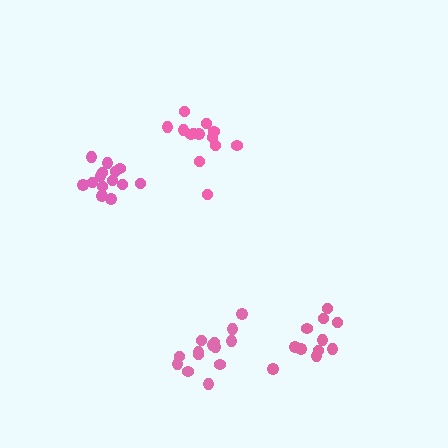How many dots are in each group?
Group 1: 14 dots, Group 2: 14 dots, Group 3: 11 dots, Group 4: 13 dots (52 total).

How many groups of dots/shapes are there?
There are 4 groups.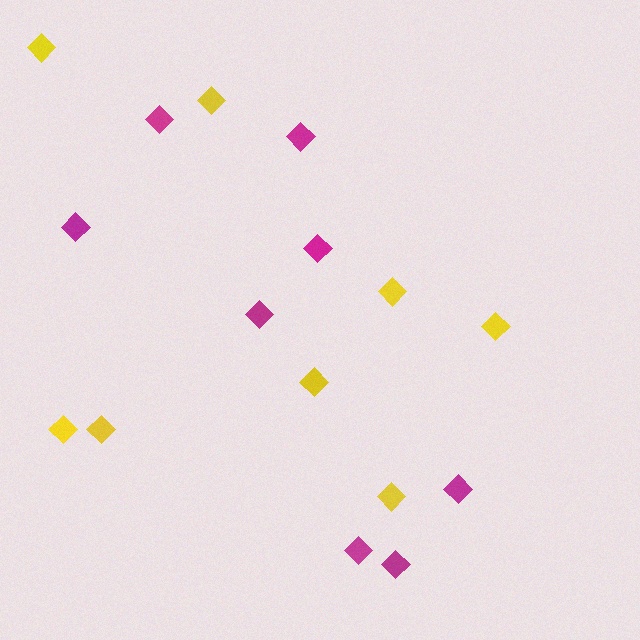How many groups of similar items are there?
There are 2 groups: one group of yellow diamonds (8) and one group of magenta diamonds (8).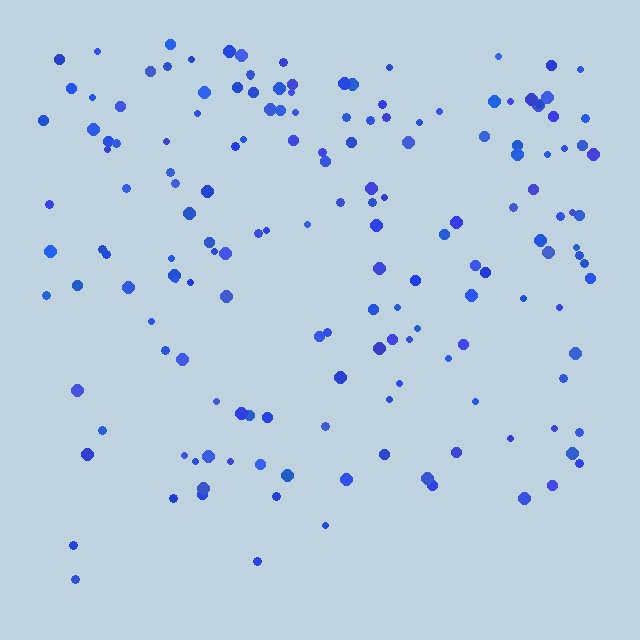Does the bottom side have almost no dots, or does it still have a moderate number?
Still a moderate number, just noticeably fewer than the top.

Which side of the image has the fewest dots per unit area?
The bottom.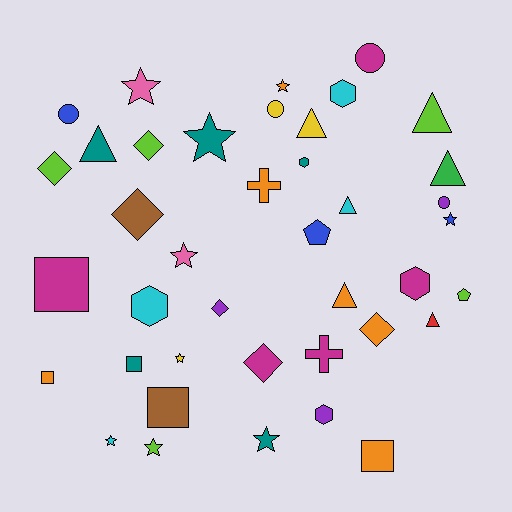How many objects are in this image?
There are 40 objects.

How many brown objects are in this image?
There are 2 brown objects.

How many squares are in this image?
There are 5 squares.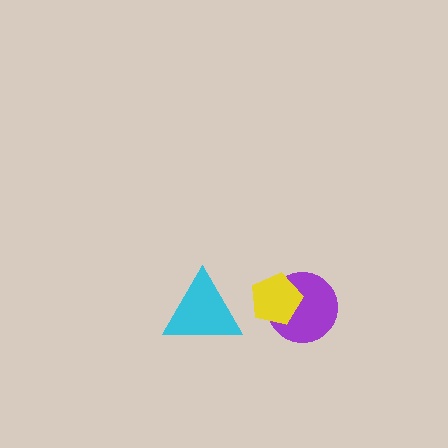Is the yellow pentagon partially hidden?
No, no other shape covers it.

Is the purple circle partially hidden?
Yes, it is partially covered by another shape.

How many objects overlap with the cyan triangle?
0 objects overlap with the cyan triangle.